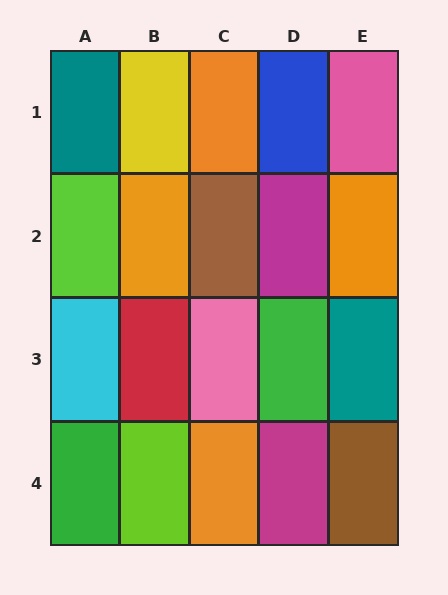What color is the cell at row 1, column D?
Blue.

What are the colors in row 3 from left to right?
Cyan, red, pink, green, teal.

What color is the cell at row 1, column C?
Orange.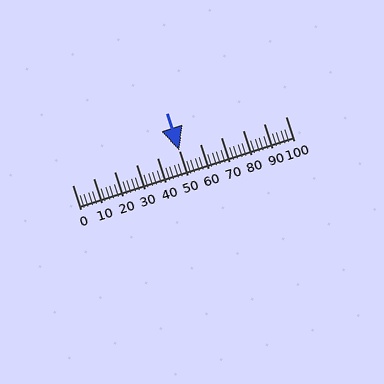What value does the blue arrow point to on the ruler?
The blue arrow points to approximately 50.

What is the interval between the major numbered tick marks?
The major tick marks are spaced 10 units apart.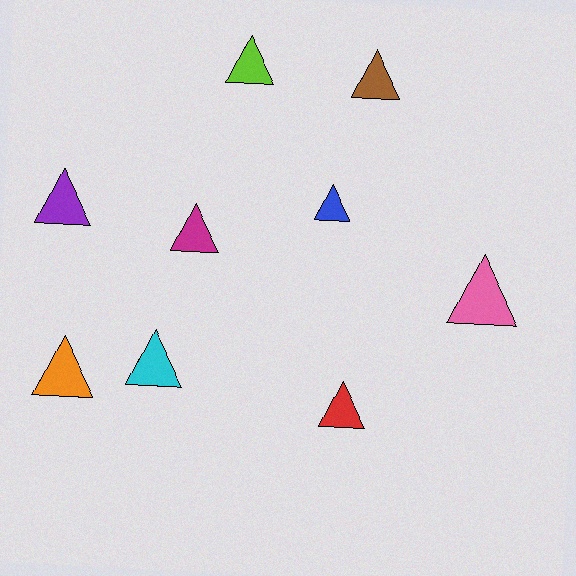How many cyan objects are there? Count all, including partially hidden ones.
There is 1 cyan object.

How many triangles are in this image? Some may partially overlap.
There are 9 triangles.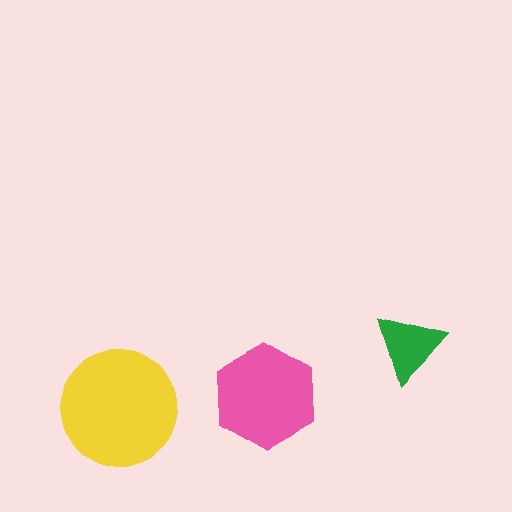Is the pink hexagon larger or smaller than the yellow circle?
Smaller.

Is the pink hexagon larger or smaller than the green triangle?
Larger.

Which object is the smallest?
The green triangle.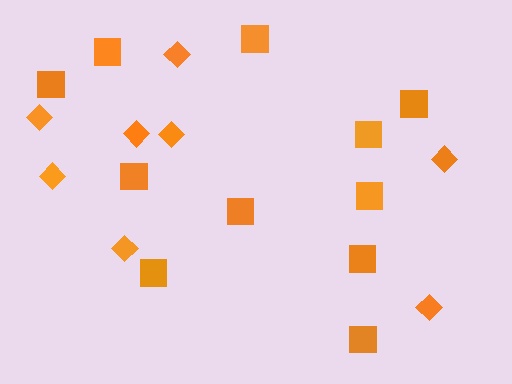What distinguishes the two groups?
There are 2 groups: one group of squares (11) and one group of diamonds (8).